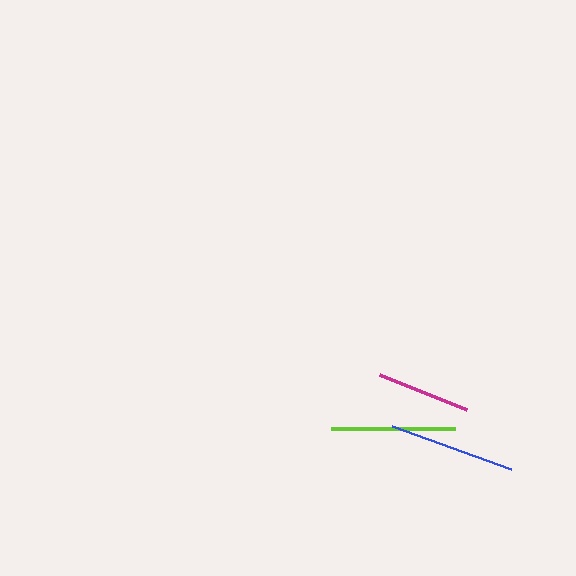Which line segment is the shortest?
The magenta line is the shortest at approximately 94 pixels.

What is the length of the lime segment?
The lime segment is approximately 123 pixels long.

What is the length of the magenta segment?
The magenta segment is approximately 94 pixels long.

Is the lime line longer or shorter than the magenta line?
The lime line is longer than the magenta line.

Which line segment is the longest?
The blue line is the longest at approximately 127 pixels.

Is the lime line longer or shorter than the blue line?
The blue line is longer than the lime line.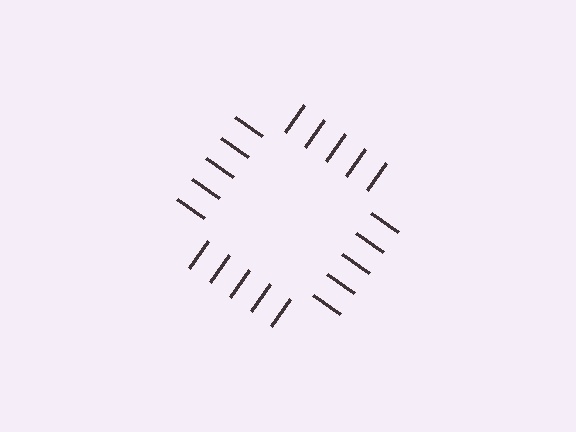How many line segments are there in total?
20 — 5 along each of the 4 edges.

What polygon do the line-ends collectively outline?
An illusory square — the line segments terminate on its edges but no continuous stroke is drawn.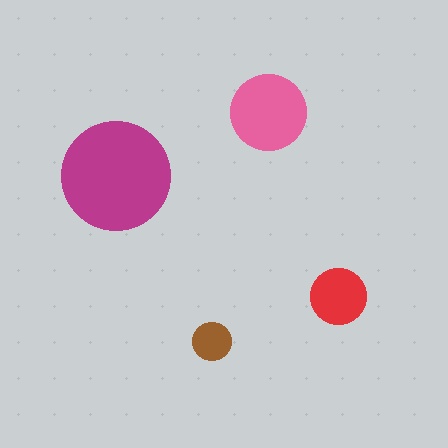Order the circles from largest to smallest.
the magenta one, the pink one, the red one, the brown one.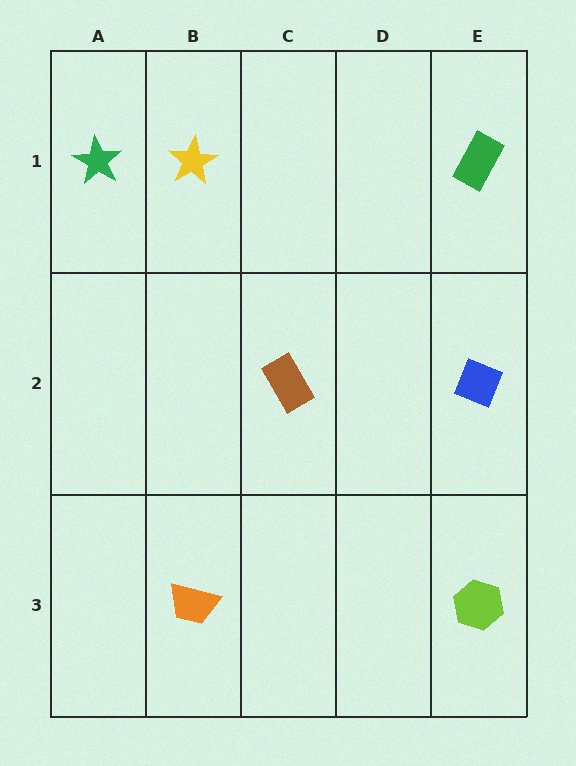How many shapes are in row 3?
2 shapes.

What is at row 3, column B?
An orange trapezoid.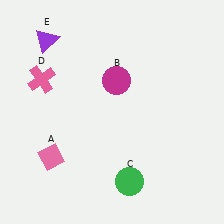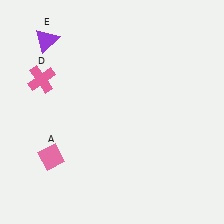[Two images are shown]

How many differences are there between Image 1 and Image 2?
There are 2 differences between the two images.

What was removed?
The green circle (C), the magenta circle (B) were removed in Image 2.